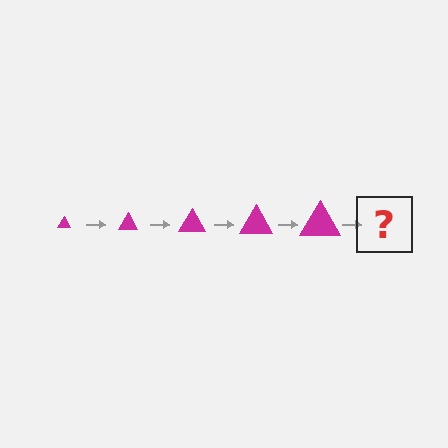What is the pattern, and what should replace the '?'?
The pattern is that the triangle gets progressively larger each step. The '?' should be a magenta triangle, larger than the previous one.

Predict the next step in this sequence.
The next step is a magenta triangle, larger than the previous one.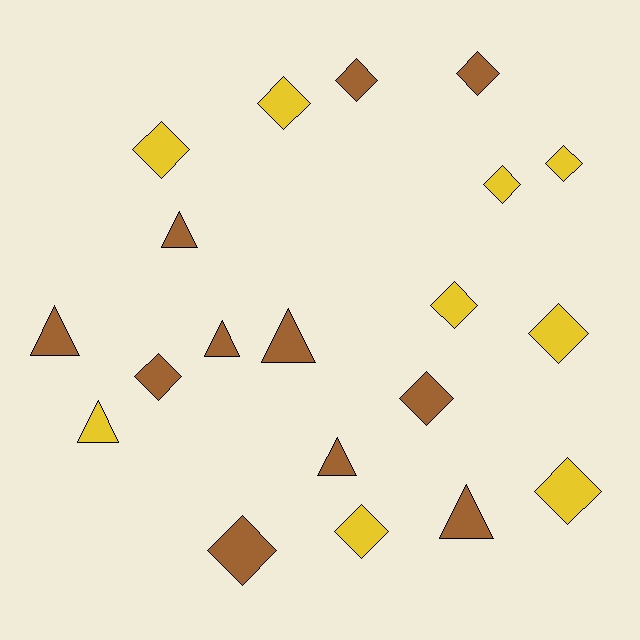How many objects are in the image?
There are 20 objects.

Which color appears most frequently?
Brown, with 11 objects.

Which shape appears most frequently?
Diamond, with 13 objects.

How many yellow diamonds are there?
There are 8 yellow diamonds.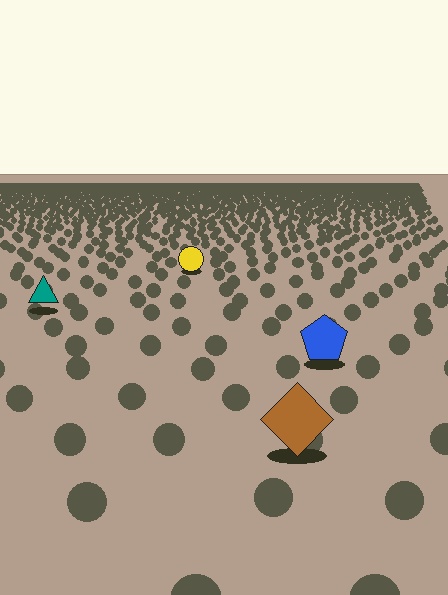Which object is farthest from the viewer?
The yellow circle is farthest from the viewer. It appears smaller and the ground texture around it is denser.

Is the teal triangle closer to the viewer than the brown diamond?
No. The brown diamond is closer — you can tell from the texture gradient: the ground texture is coarser near it.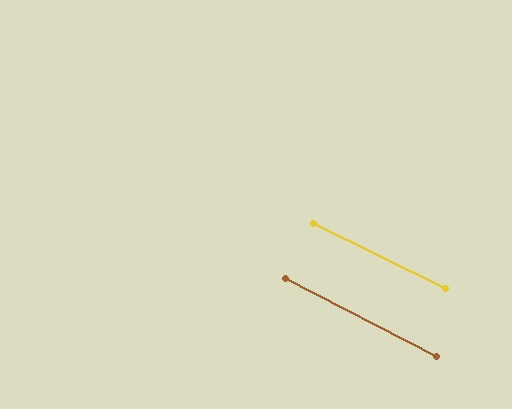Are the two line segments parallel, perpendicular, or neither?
Parallel — their directions differ by only 0.8°.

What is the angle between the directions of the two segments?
Approximately 1 degree.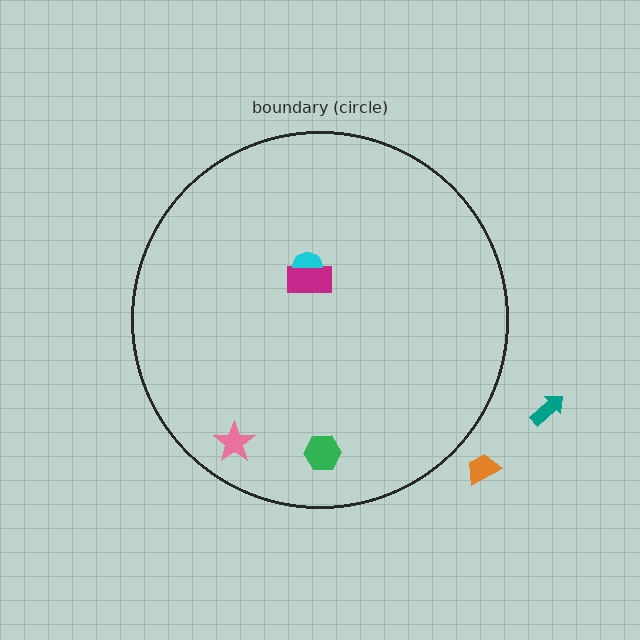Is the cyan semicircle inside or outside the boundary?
Inside.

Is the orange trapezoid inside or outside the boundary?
Outside.